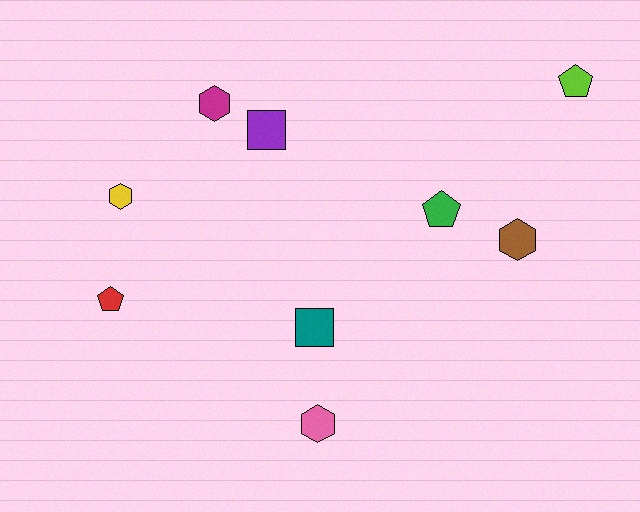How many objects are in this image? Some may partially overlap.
There are 9 objects.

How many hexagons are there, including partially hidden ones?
There are 4 hexagons.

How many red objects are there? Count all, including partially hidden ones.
There is 1 red object.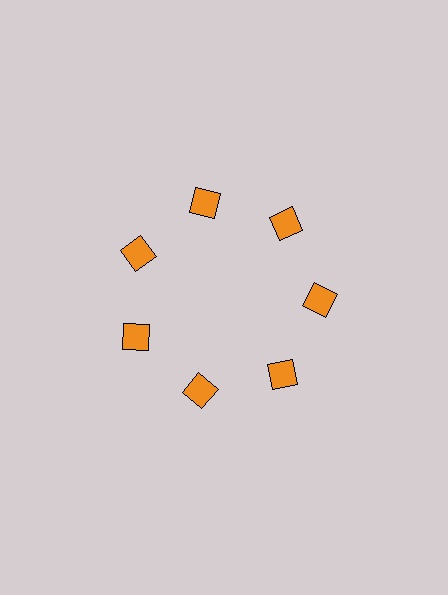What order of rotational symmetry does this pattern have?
This pattern has 7-fold rotational symmetry.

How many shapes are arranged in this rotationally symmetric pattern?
There are 7 shapes, arranged in 7 groups of 1.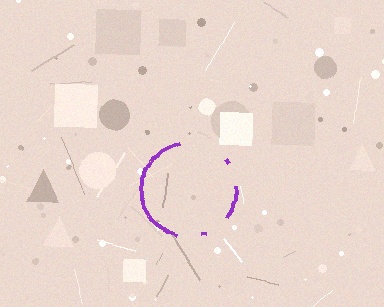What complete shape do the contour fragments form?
The contour fragments form a circle.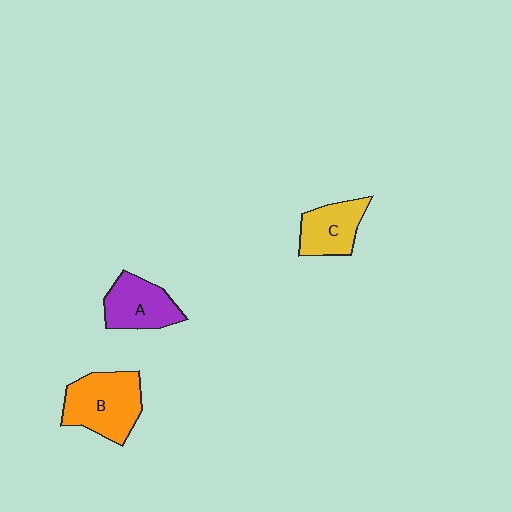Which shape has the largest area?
Shape B (orange).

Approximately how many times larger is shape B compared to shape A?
Approximately 1.3 times.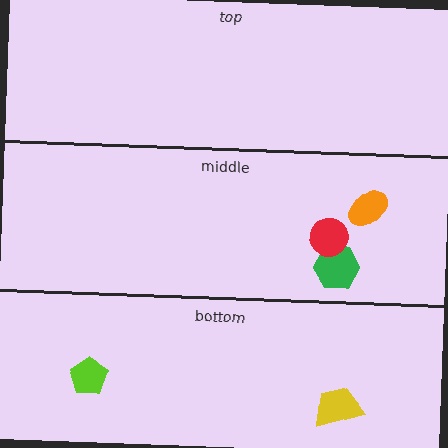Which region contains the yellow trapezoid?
The bottom region.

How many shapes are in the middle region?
3.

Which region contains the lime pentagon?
The bottom region.